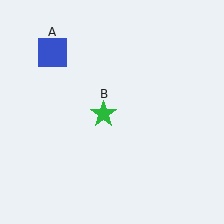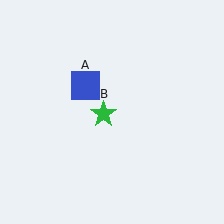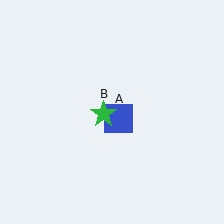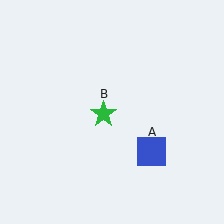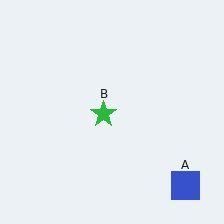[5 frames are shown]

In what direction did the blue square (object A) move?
The blue square (object A) moved down and to the right.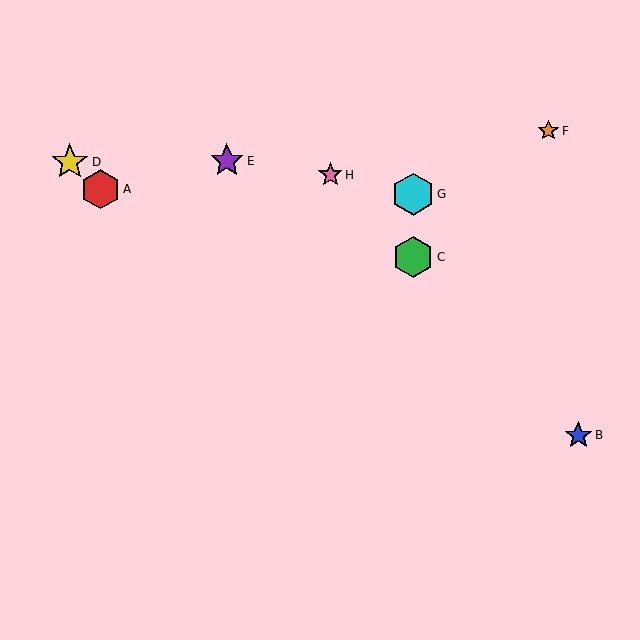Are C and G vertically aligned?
Yes, both are at x≈413.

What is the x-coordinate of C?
Object C is at x≈413.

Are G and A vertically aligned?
No, G is at x≈413 and A is at x≈100.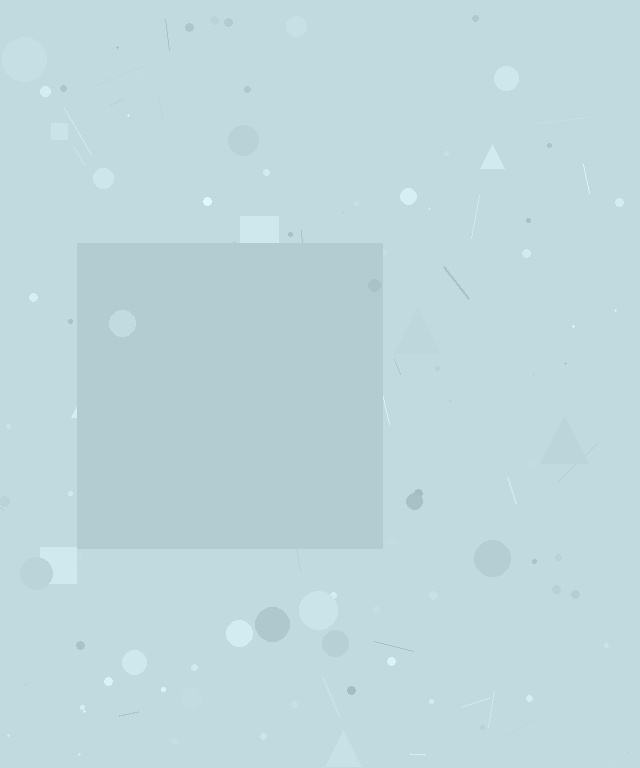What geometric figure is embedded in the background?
A square is embedded in the background.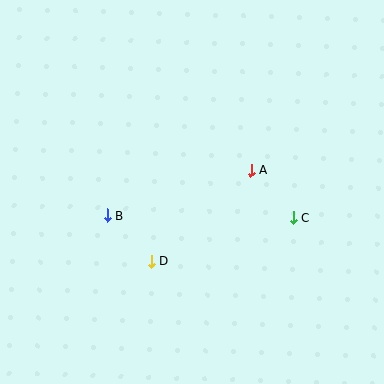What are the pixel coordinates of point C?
Point C is at (294, 218).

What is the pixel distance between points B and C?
The distance between B and C is 186 pixels.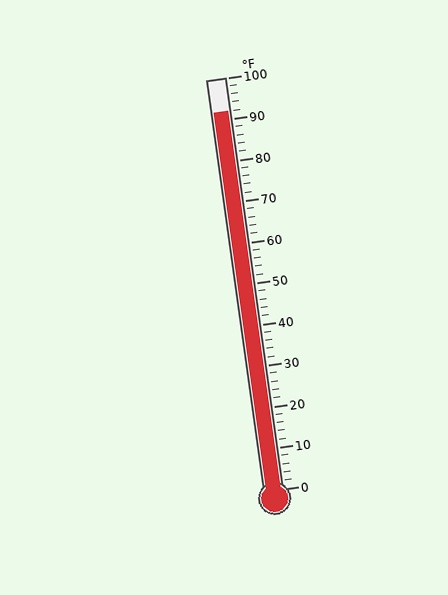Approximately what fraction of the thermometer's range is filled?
The thermometer is filled to approximately 90% of its range.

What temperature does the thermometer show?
The thermometer shows approximately 92°F.